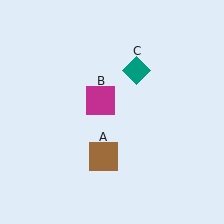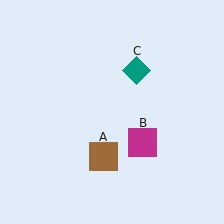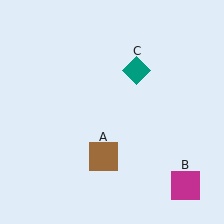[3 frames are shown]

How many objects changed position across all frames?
1 object changed position: magenta square (object B).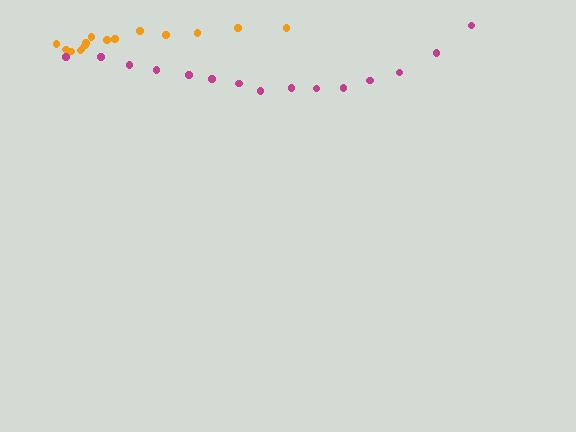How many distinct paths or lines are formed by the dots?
There are 2 distinct paths.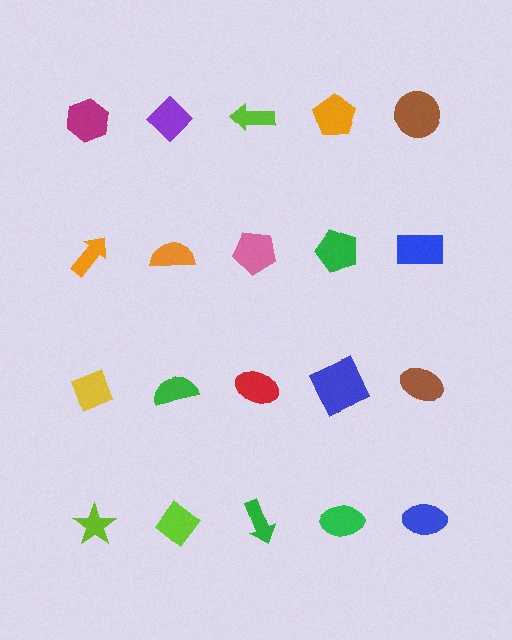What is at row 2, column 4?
A green pentagon.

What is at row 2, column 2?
An orange semicircle.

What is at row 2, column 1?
An orange arrow.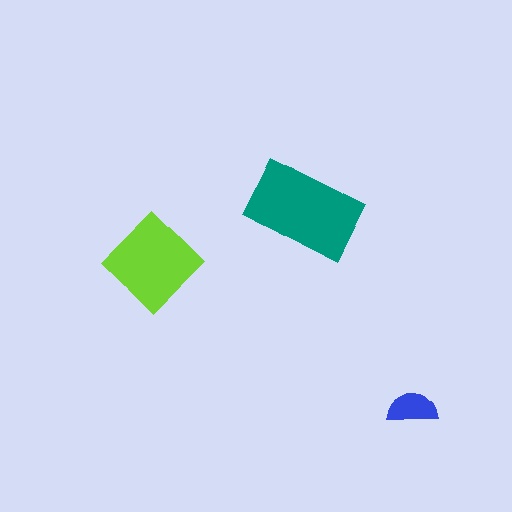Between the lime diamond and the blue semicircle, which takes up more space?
The lime diamond.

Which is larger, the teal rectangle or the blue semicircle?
The teal rectangle.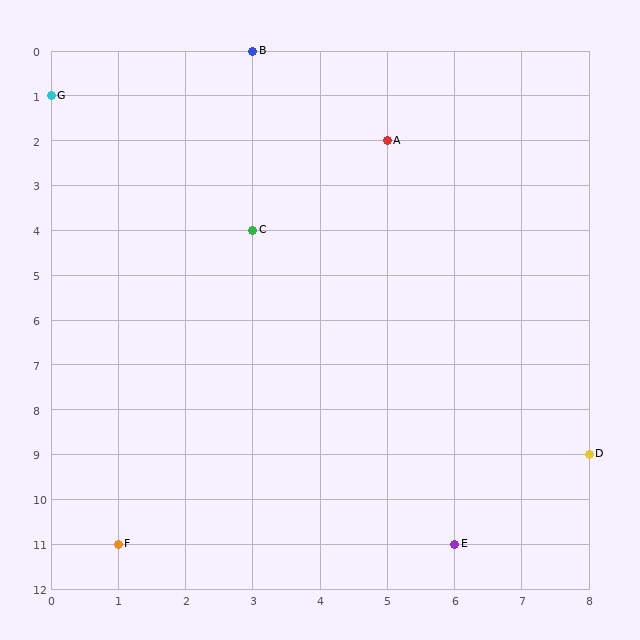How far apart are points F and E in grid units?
Points F and E are 5 columns apart.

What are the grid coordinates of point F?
Point F is at grid coordinates (1, 11).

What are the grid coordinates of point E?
Point E is at grid coordinates (6, 11).